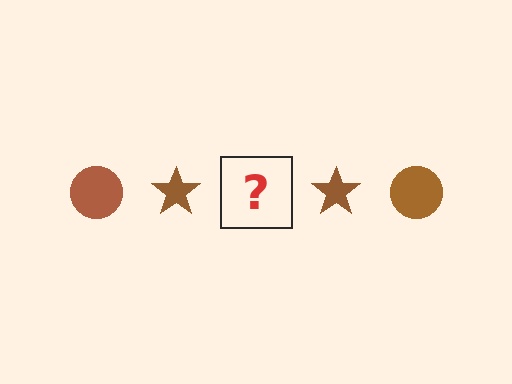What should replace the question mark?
The question mark should be replaced with a brown circle.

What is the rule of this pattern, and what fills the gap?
The rule is that the pattern cycles through circle, star shapes in brown. The gap should be filled with a brown circle.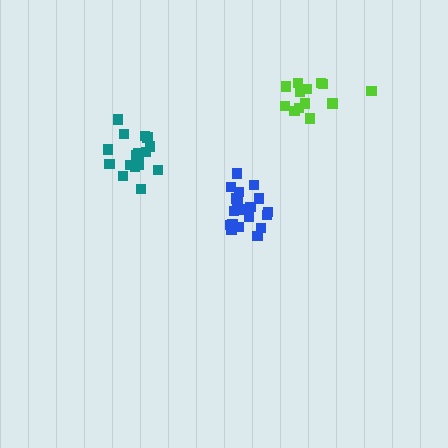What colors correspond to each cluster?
The clusters are colored: teal, blue, lime.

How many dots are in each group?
Group 1: 17 dots, Group 2: 19 dots, Group 3: 13 dots (49 total).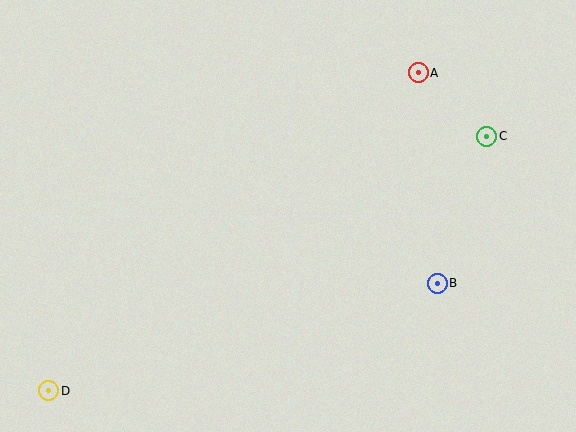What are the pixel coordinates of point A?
Point A is at (418, 73).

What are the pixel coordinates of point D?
Point D is at (49, 391).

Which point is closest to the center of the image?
Point B at (437, 283) is closest to the center.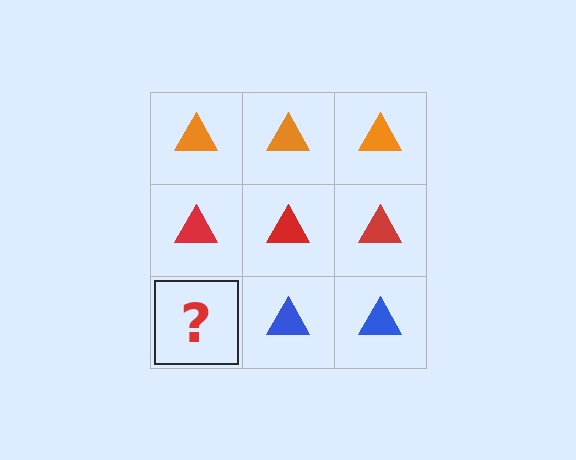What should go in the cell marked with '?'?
The missing cell should contain a blue triangle.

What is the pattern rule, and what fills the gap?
The rule is that each row has a consistent color. The gap should be filled with a blue triangle.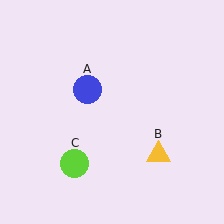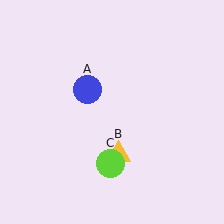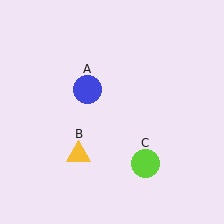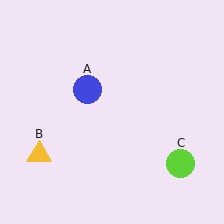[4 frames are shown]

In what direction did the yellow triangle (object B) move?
The yellow triangle (object B) moved left.